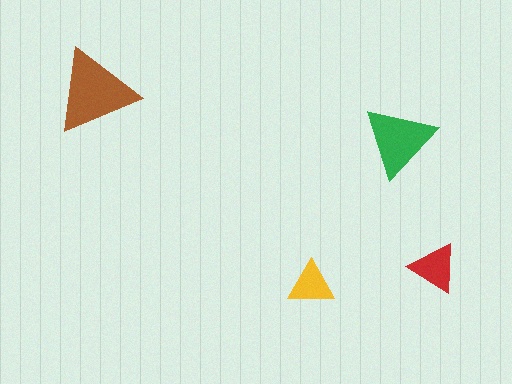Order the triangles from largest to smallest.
the brown one, the green one, the red one, the yellow one.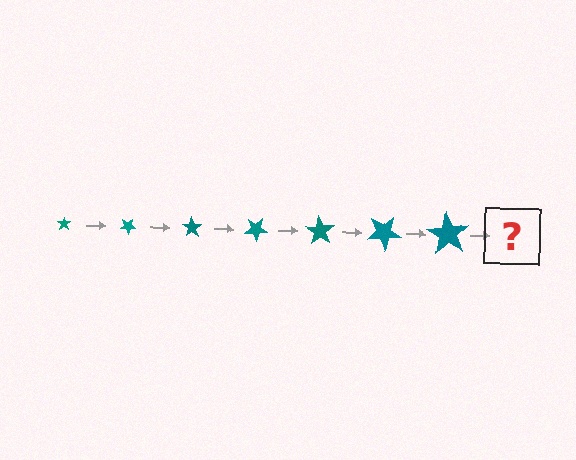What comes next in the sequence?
The next element should be a star, larger than the previous one and rotated 245 degrees from the start.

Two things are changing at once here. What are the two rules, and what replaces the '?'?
The two rules are that the star grows larger each step and it rotates 35 degrees each step. The '?' should be a star, larger than the previous one and rotated 245 degrees from the start.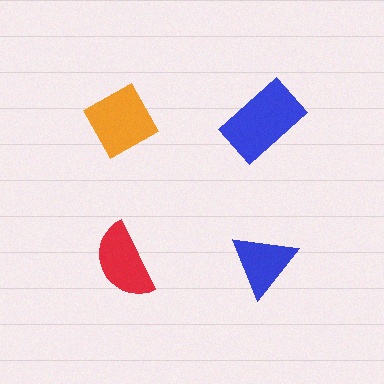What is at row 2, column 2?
A blue triangle.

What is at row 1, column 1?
An orange diamond.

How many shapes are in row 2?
2 shapes.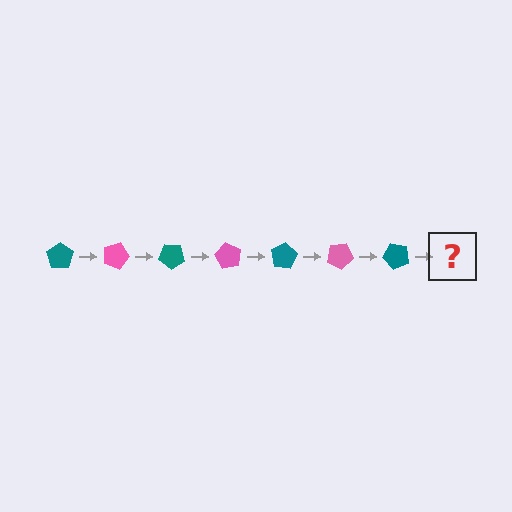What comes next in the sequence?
The next element should be a pink pentagon, rotated 140 degrees from the start.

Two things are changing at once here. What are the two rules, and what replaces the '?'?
The two rules are that it rotates 20 degrees each step and the color cycles through teal and pink. The '?' should be a pink pentagon, rotated 140 degrees from the start.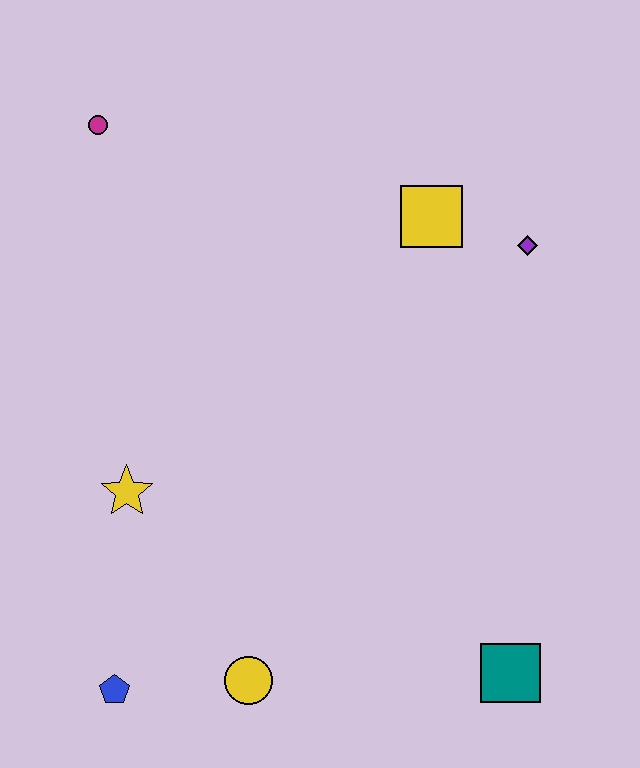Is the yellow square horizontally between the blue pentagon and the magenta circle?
No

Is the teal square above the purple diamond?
No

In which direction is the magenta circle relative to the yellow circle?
The magenta circle is above the yellow circle.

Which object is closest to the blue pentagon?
The yellow circle is closest to the blue pentagon.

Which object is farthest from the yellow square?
The blue pentagon is farthest from the yellow square.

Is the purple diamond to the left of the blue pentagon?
No